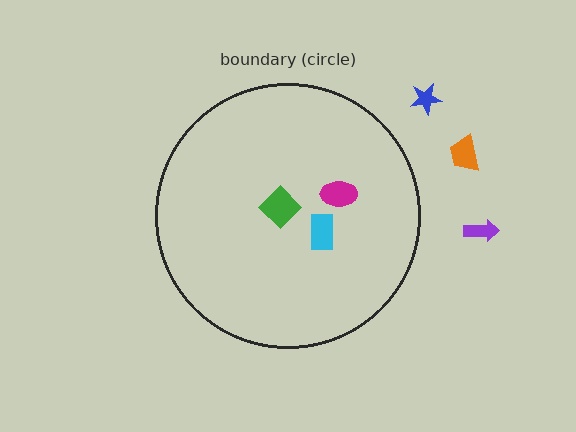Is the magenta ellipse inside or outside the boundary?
Inside.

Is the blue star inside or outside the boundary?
Outside.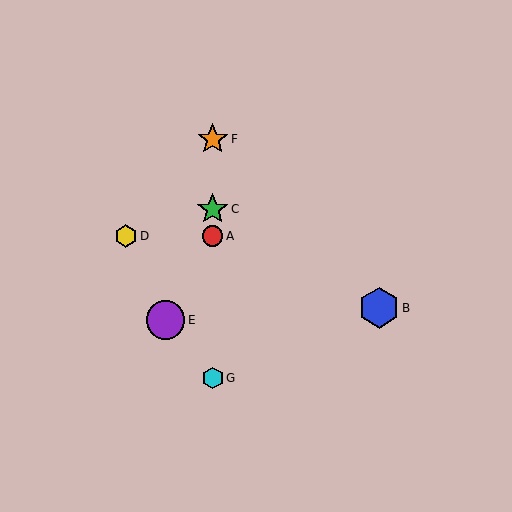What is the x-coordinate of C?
Object C is at x≈213.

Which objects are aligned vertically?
Objects A, C, F, G are aligned vertically.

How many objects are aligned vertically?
4 objects (A, C, F, G) are aligned vertically.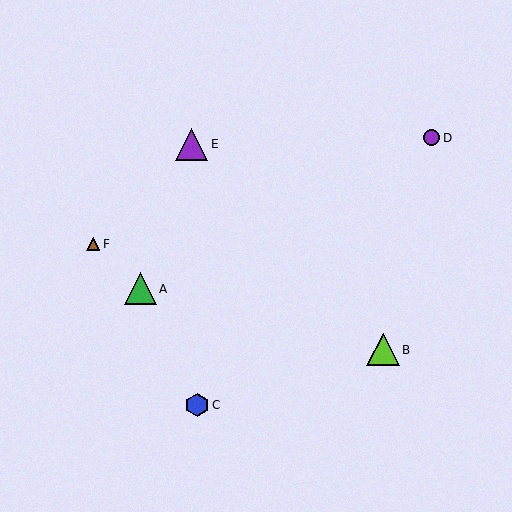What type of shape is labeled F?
Shape F is a brown triangle.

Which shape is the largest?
The lime triangle (labeled B) is the largest.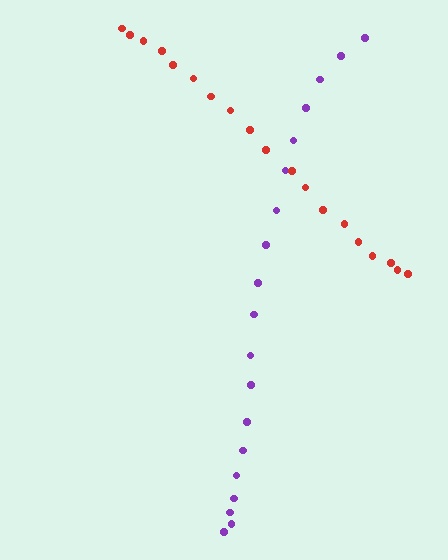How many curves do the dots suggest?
There are 2 distinct paths.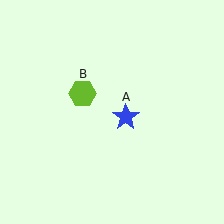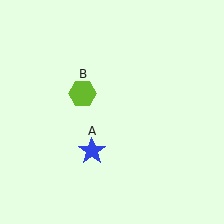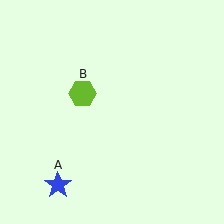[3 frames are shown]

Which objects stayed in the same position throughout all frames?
Lime hexagon (object B) remained stationary.